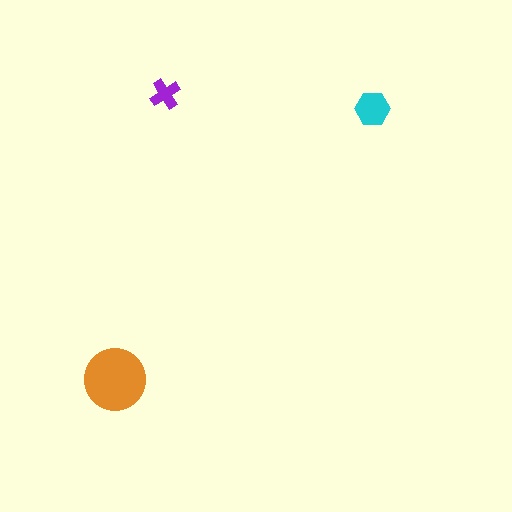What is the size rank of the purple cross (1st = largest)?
3rd.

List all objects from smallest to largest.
The purple cross, the cyan hexagon, the orange circle.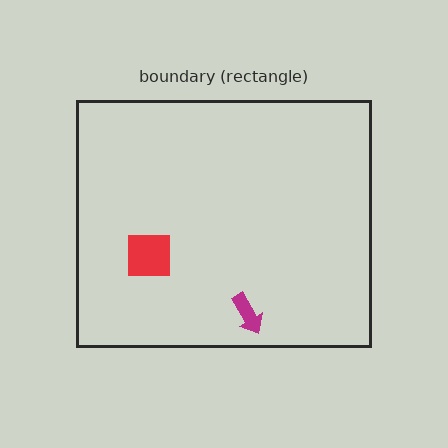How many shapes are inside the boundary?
2 inside, 0 outside.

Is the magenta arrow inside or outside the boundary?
Inside.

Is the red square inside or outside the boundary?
Inside.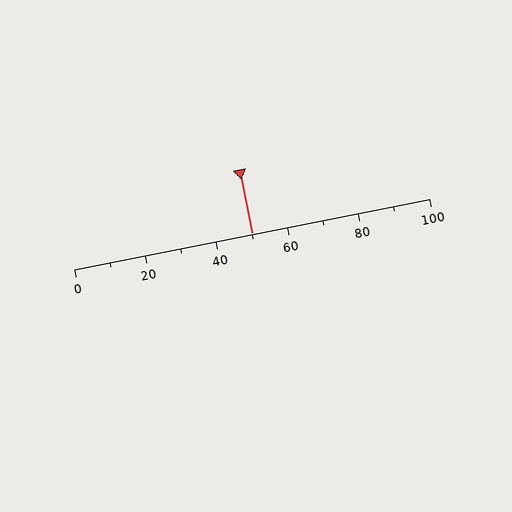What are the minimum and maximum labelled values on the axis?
The axis runs from 0 to 100.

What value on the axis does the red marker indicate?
The marker indicates approximately 50.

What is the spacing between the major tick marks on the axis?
The major ticks are spaced 20 apart.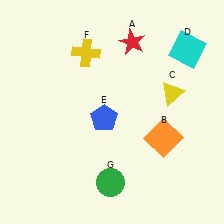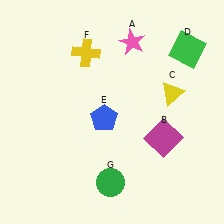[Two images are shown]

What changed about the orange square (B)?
In Image 1, B is orange. In Image 2, it changed to magenta.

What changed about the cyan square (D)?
In Image 1, D is cyan. In Image 2, it changed to green.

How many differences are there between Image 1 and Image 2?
There are 3 differences between the two images.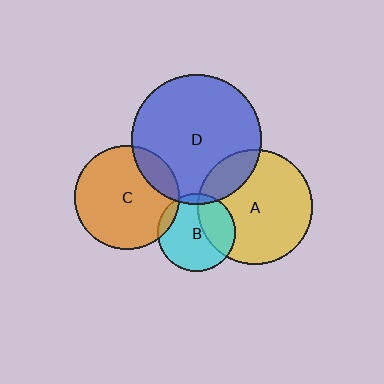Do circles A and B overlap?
Yes.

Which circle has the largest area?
Circle D (blue).